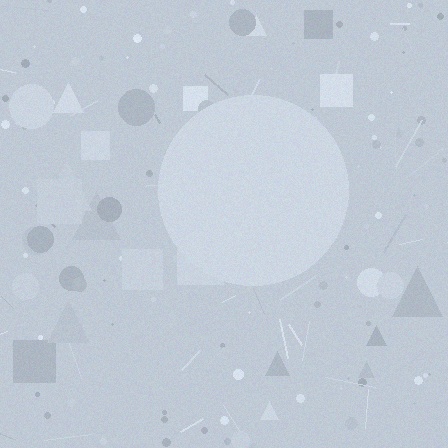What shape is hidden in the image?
A circle is hidden in the image.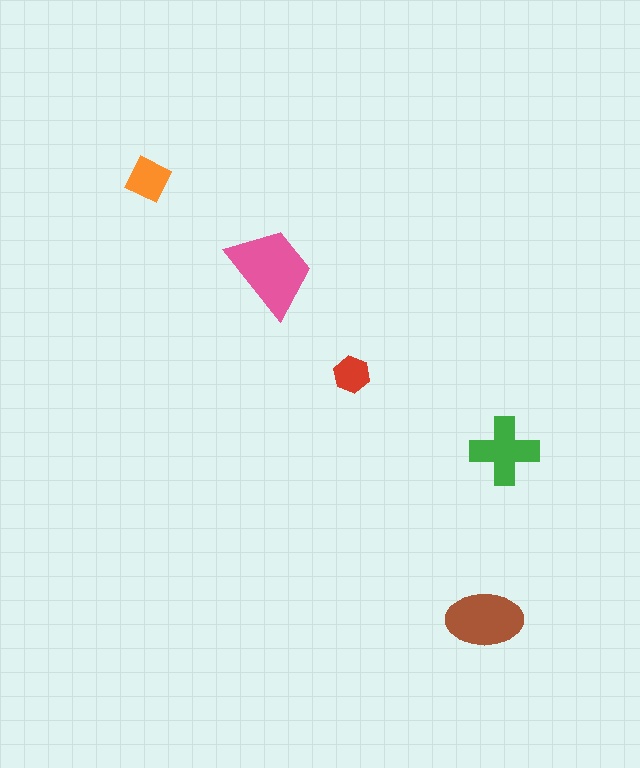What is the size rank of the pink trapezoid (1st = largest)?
1st.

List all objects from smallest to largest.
The red hexagon, the orange square, the green cross, the brown ellipse, the pink trapezoid.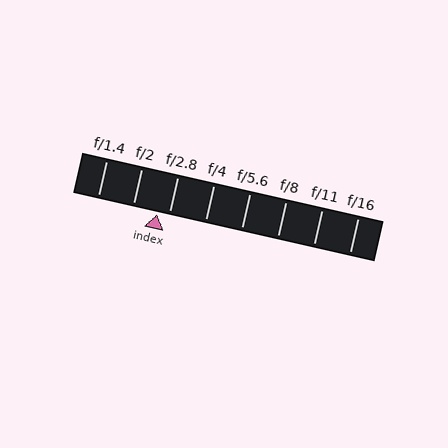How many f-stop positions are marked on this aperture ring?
There are 8 f-stop positions marked.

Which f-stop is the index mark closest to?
The index mark is closest to f/2.8.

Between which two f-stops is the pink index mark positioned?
The index mark is between f/2 and f/2.8.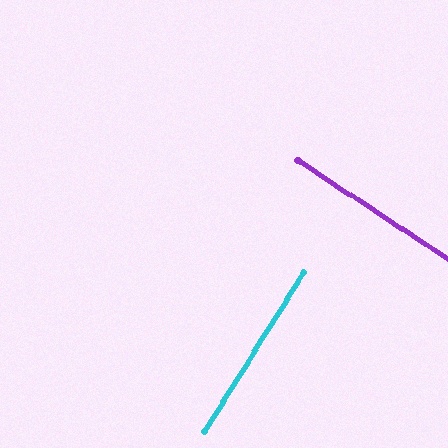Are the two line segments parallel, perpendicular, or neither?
Perpendicular — they meet at approximately 89°.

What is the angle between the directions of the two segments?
Approximately 89 degrees.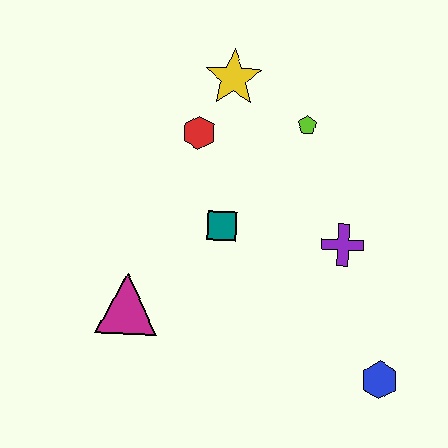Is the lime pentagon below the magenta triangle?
No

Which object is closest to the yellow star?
The red hexagon is closest to the yellow star.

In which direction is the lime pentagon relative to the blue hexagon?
The lime pentagon is above the blue hexagon.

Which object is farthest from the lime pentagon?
The blue hexagon is farthest from the lime pentagon.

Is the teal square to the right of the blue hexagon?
No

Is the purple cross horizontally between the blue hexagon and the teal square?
Yes